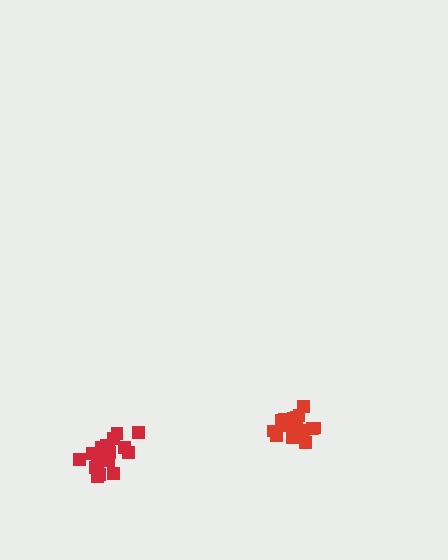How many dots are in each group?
Group 1: 19 dots, Group 2: 17 dots (36 total).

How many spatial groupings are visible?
There are 2 spatial groupings.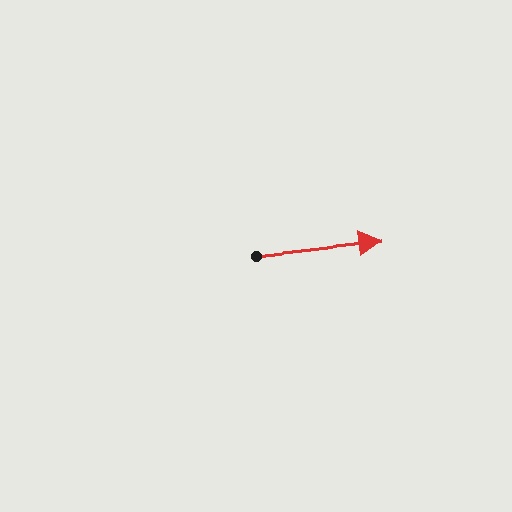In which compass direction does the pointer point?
East.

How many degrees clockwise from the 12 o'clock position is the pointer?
Approximately 84 degrees.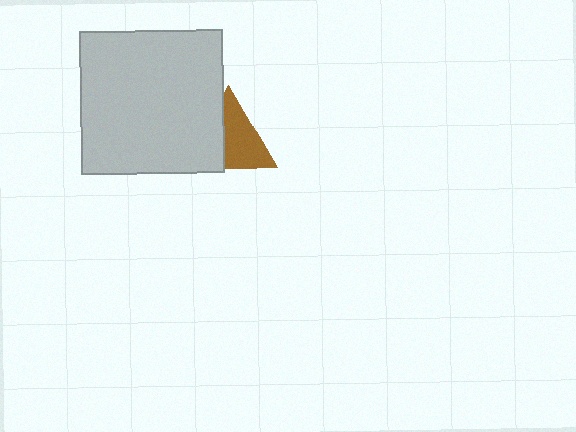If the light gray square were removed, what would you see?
You would see the complete brown triangle.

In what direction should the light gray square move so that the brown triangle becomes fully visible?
The light gray square should move left. That is the shortest direction to clear the overlap and leave the brown triangle fully visible.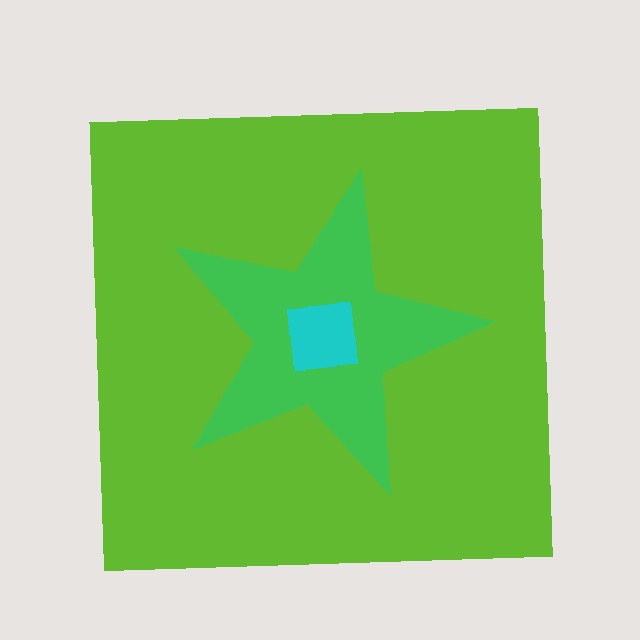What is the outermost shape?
The lime square.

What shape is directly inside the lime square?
The green star.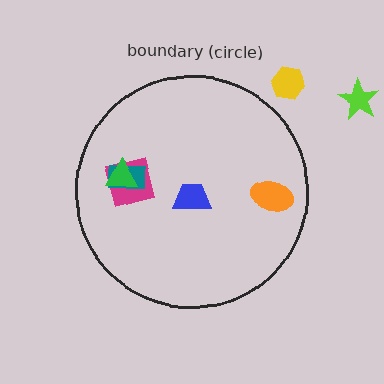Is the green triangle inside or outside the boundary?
Inside.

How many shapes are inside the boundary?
5 inside, 2 outside.